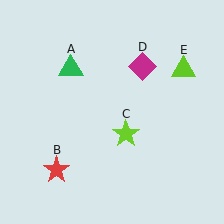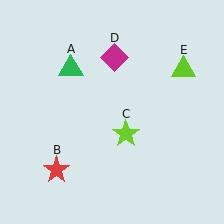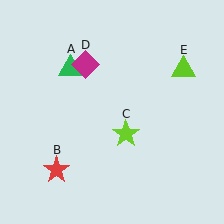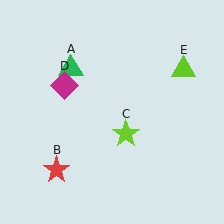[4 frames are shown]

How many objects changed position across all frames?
1 object changed position: magenta diamond (object D).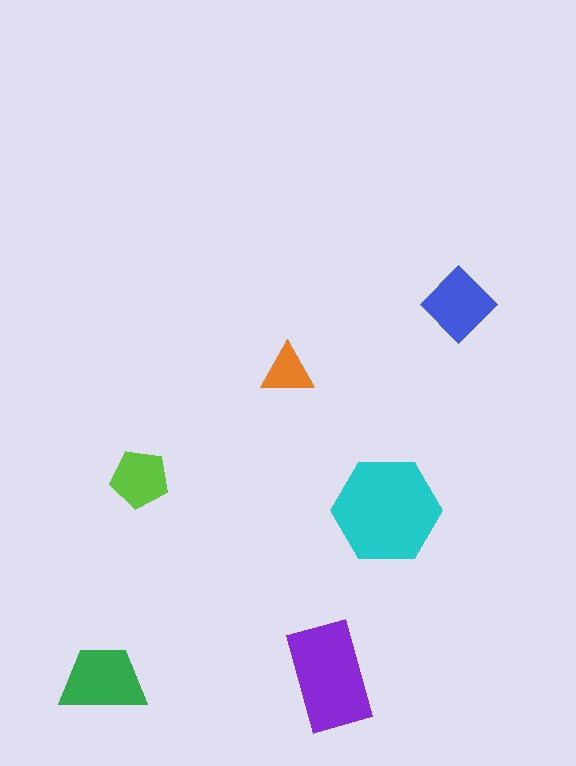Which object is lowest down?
The green trapezoid is bottommost.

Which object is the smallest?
The orange triangle.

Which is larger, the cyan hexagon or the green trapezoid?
The cyan hexagon.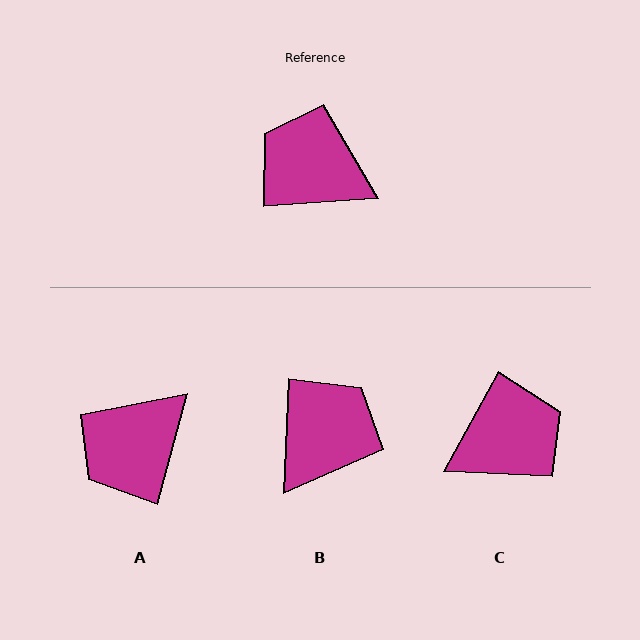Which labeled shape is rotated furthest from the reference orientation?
C, about 123 degrees away.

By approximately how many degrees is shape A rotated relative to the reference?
Approximately 71 degrees counter-clockwise.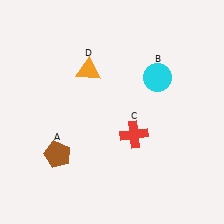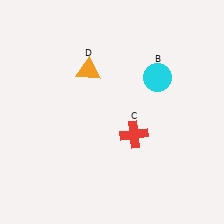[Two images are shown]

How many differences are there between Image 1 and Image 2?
There is 1 difference between the two images.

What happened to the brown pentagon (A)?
The brown pentagon (A) was removed in Image 2. It was in the bottom-left area of Image 1.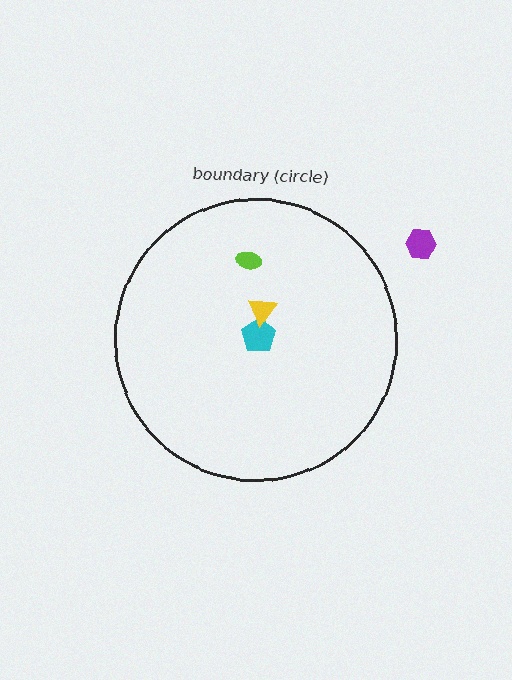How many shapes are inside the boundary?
3 inside, 1 outside.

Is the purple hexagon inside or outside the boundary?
Outside.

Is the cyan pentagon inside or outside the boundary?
Inside.